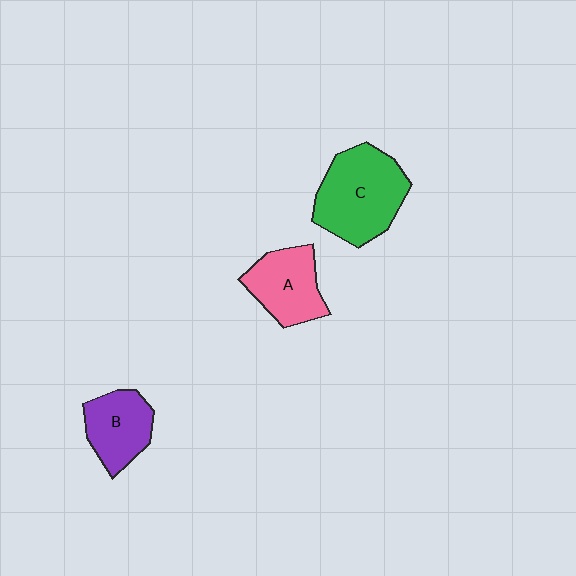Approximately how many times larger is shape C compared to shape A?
Approximately 1.5 times.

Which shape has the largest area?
Shape C (green).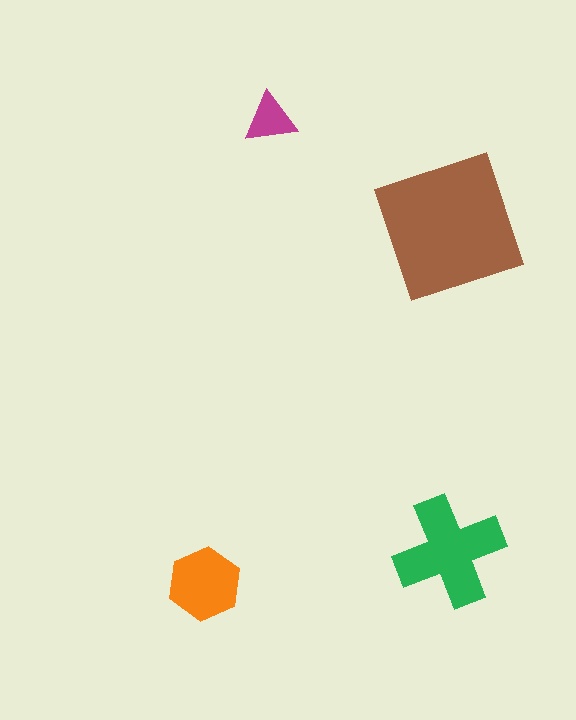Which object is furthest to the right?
The green cross is rightmost.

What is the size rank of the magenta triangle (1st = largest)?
4th.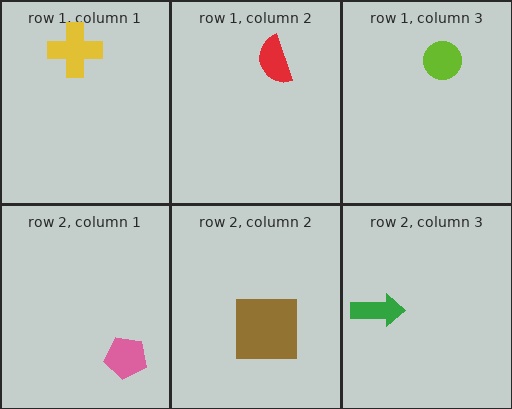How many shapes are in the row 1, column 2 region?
1.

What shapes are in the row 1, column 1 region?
The yellow cross.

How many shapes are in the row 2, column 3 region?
1.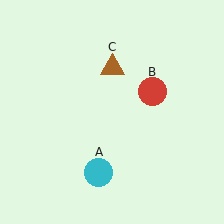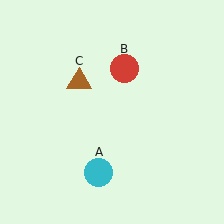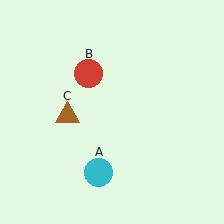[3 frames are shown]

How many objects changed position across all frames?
2 objects changed position: red circle (object B), brown triangle (object C).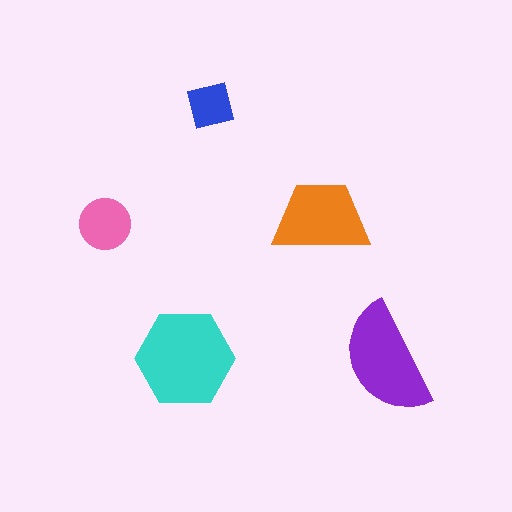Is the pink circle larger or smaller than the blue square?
Larger.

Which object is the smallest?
The blue square.